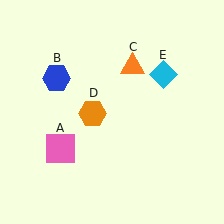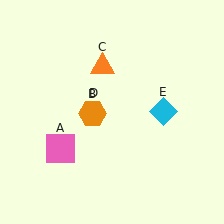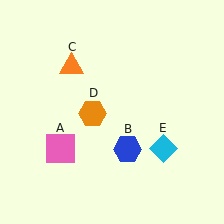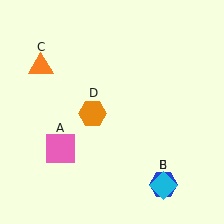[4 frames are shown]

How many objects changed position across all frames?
3 objects changed position: blue hexagon (object B), orange triangle (object C), cyan diamond (object E).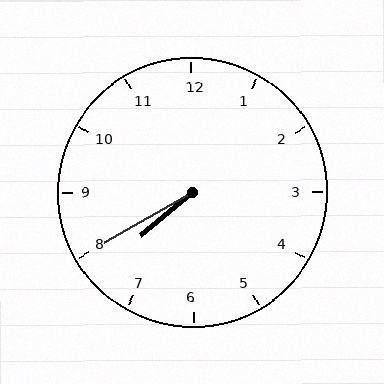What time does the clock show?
7:40.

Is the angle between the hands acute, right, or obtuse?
It is acute.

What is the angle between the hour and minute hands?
Approximately 10 degrees.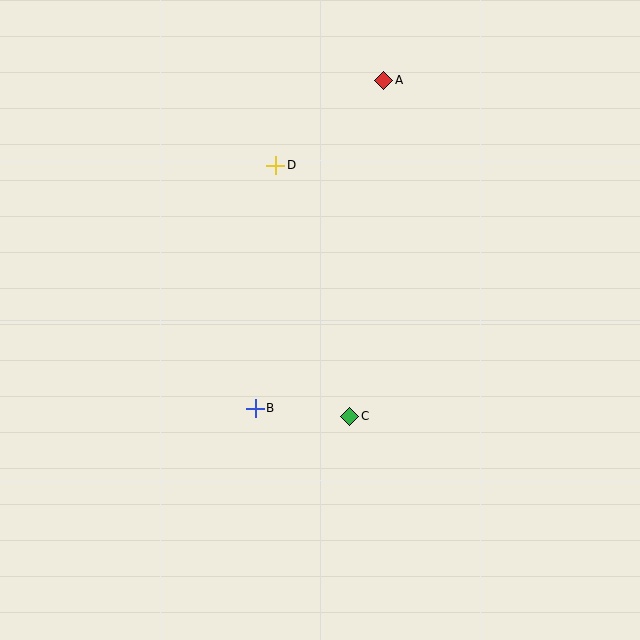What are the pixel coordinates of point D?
Point D is at (276, 165).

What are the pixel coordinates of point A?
Point A is at (384, 80).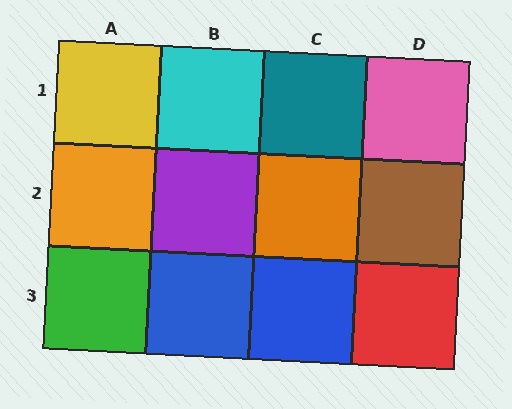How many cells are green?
1 cell is green.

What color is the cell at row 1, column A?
Yellow.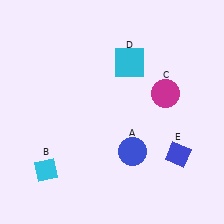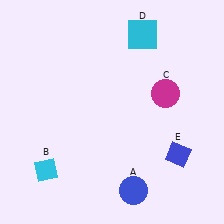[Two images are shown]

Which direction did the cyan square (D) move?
The cyan square (D) moved up.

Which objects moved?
The objects that moved are: the blue circle (A), the cyan square (D).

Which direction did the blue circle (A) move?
The blue circle (A) moved down.